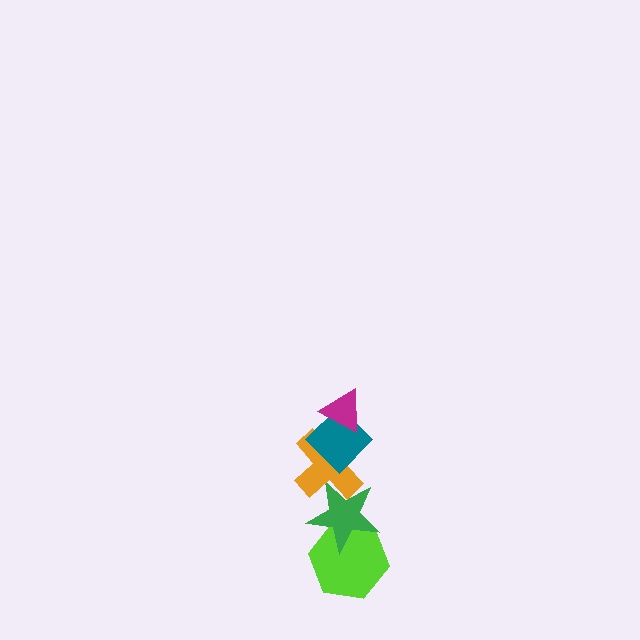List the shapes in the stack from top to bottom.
From top to bottom: the magenta triangle, the teal diamond, the orange cross, the green star, the lime hexagon.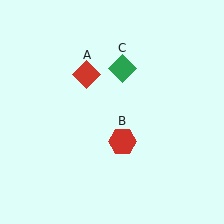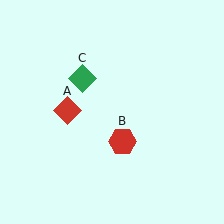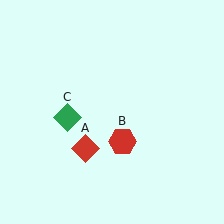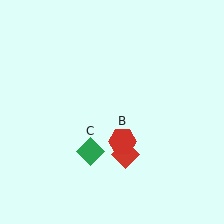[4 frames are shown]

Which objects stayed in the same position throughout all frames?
Red hexagon (object B) remained stationary.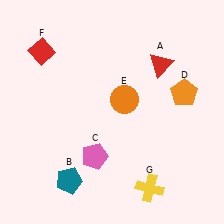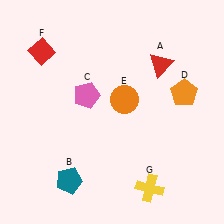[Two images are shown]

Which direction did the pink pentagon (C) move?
The pink pentagon (C) moved up.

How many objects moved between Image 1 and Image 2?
1 object moved between the two images.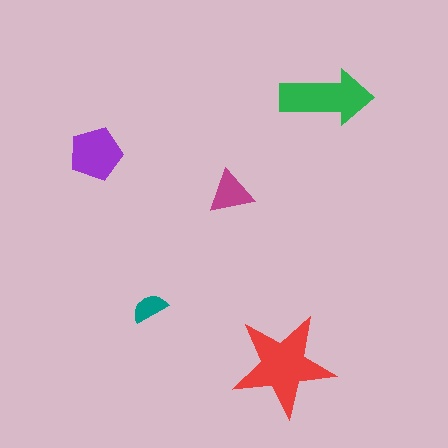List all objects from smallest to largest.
The teal semicircle, the magenta triangle, the purple pentagon, the green arrow, the red star.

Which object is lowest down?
The red star is bottommost.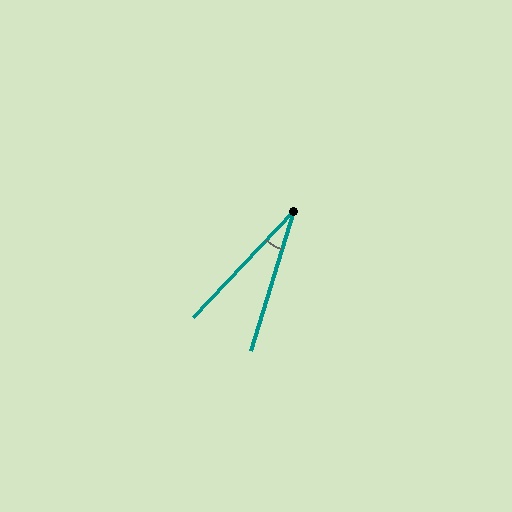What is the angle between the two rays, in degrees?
Approximately 26 degrees.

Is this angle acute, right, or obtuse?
It is acute.